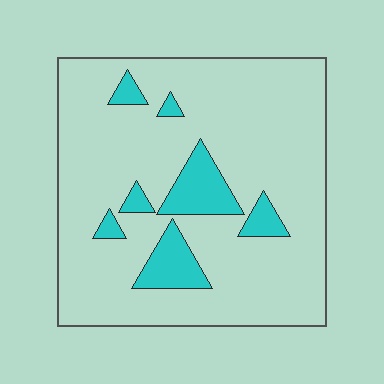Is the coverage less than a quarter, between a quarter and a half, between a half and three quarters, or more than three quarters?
Less than a quarter.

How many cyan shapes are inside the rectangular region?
7.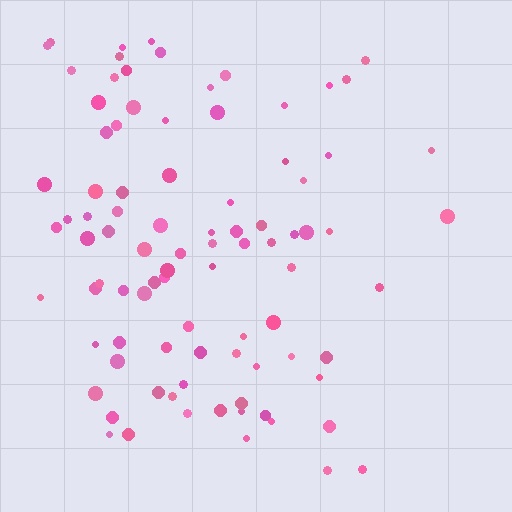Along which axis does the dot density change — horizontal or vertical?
Horizontal.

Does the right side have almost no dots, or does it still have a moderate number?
Still a moderate number, just noticeably fewer than the left.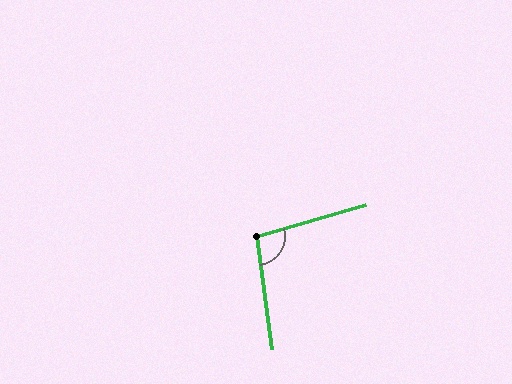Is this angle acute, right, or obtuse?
It is obtuse.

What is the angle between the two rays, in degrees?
Approximately 98 degrees.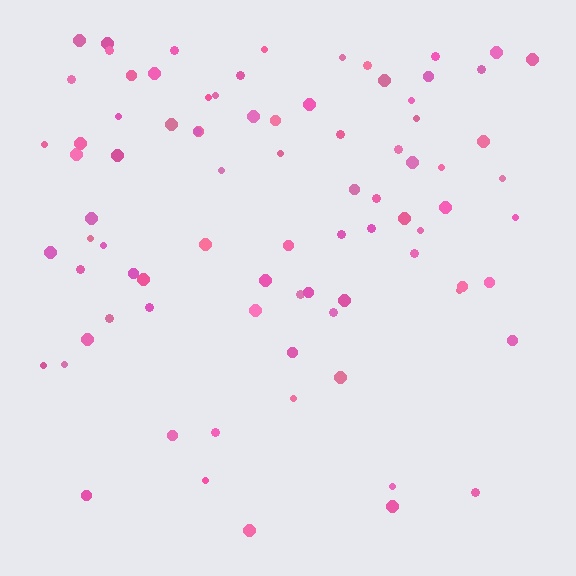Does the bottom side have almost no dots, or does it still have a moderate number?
Still a moderate number, just noticeably fewer than the top.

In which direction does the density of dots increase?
From bottom to top, with the top side densest.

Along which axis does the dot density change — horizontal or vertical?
Vertical.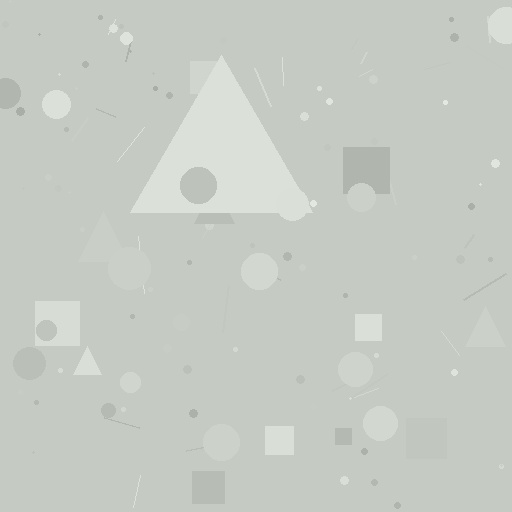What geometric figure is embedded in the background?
A triangle is embedded in the background.